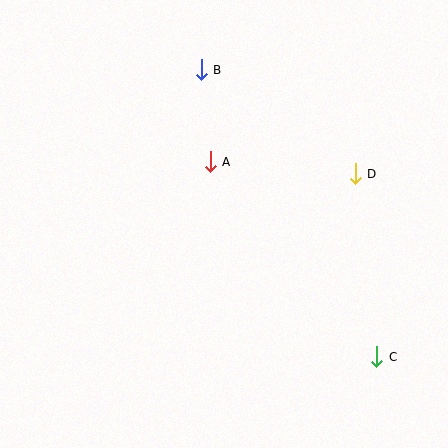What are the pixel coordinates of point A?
Point A is at (210, 162).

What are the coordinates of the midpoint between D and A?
The midpoint between D and A is at (283, 168).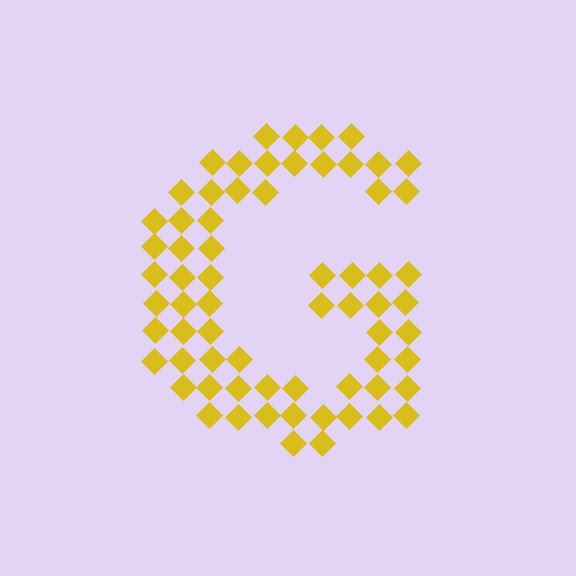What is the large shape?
The large shape is the letter G.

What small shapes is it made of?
It is made of small diamonds.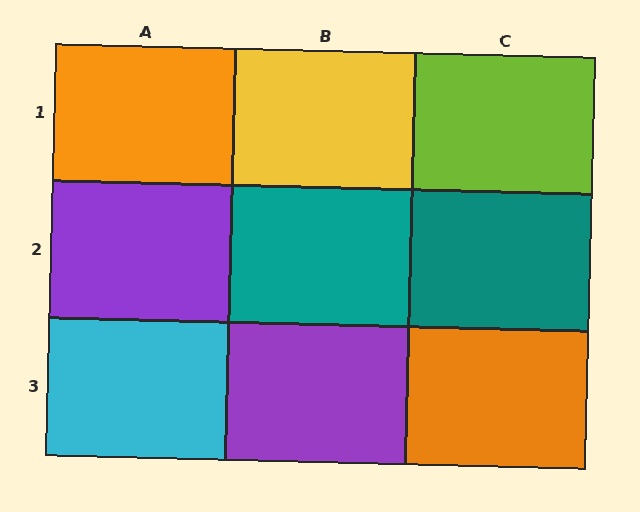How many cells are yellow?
1 cell is yellow.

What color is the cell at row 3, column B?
Purple.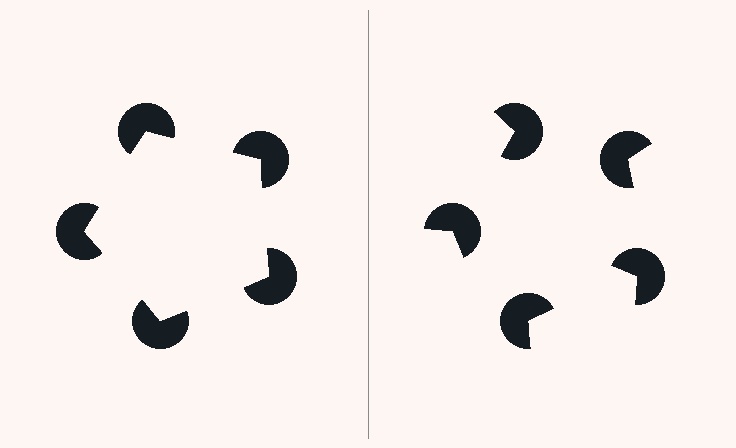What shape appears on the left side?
An illusory pentagon.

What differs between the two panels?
The pac-man discs are positioned identically on both sides; only the wedge orientations differ. On the left they align to a pentagon; on the right they are misaligned.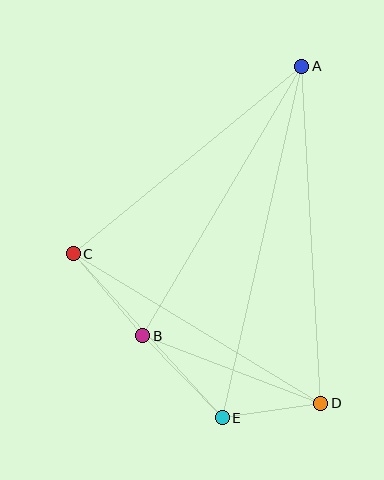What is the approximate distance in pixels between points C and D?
The distance between C and D is approximately 289 pixels.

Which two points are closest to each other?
Points D and E are closest to each other.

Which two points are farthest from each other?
Points A and E are farthest from each other.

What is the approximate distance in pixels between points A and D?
The distance between A and D is approximately 337 pixels.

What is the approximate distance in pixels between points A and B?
The distance between A and B is approximately 313 pixels.